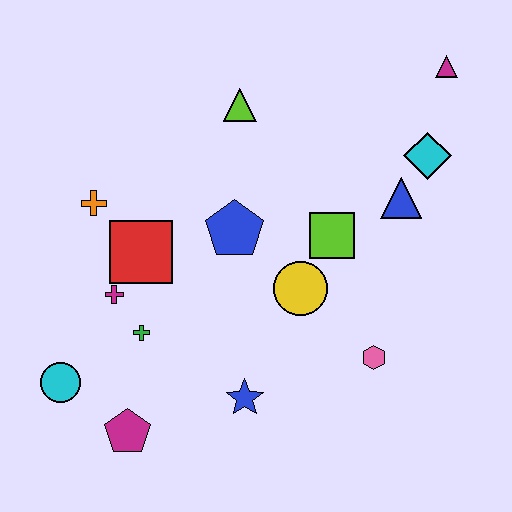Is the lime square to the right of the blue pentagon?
Yes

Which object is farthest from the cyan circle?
The magenta triangle is farthest from the cyan circle.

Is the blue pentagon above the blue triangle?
No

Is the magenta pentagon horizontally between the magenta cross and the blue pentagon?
Yes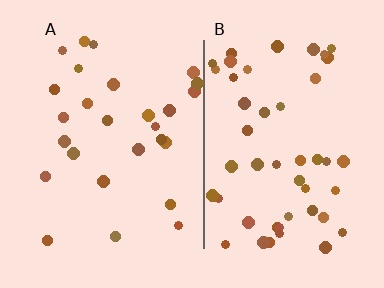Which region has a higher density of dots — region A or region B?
B (the right).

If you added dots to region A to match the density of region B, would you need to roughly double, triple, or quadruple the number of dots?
Approximately double.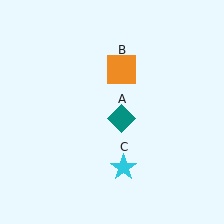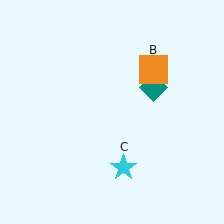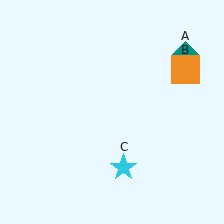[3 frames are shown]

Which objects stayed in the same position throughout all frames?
Cyan star (object C) remained stationary.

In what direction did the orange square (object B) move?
The orange square (object B) moved right.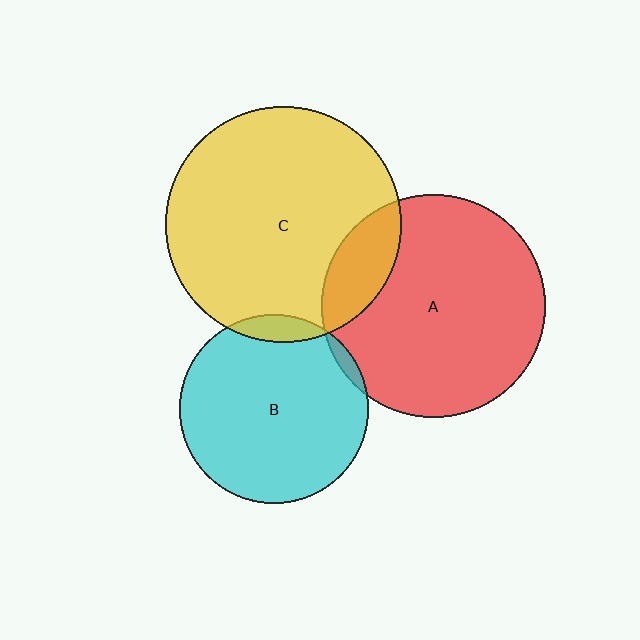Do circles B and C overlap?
Yes.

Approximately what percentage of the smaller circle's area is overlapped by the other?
Approximately 5%.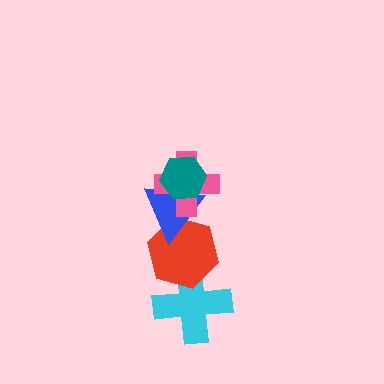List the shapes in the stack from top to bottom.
From top to bottom: the teal hexagon, the pink cross, the blue triangle, the red hexagon, the cyan cross.